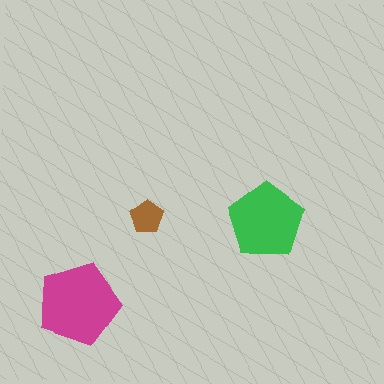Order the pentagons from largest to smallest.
the magenta one, the green one, the brown one.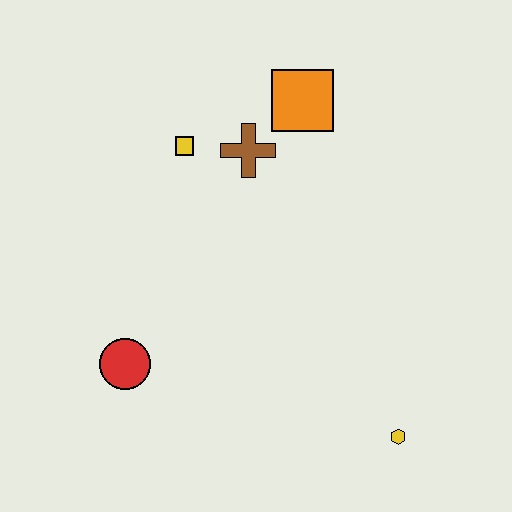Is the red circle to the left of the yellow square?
Yes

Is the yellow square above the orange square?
No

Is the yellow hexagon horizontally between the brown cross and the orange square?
No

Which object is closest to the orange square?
The brown cross is closest to the orange square.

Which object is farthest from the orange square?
The yellow hexagon is farthest from the orange square.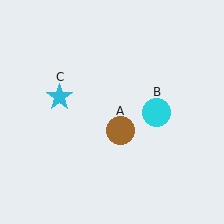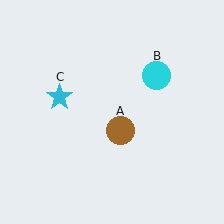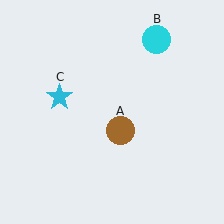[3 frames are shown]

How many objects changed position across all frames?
1 object changed position: cyan circle (object B).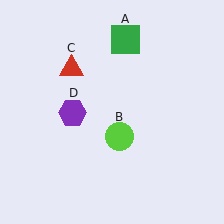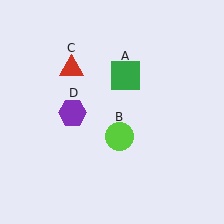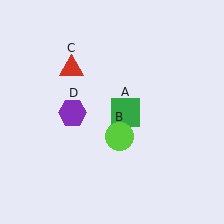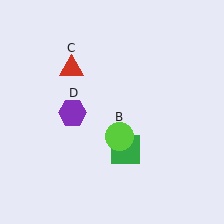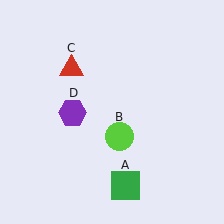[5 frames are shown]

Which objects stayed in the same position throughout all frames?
Lime circle (object B) and red triangle (object C) and purple hexagon (object D) remained stationary.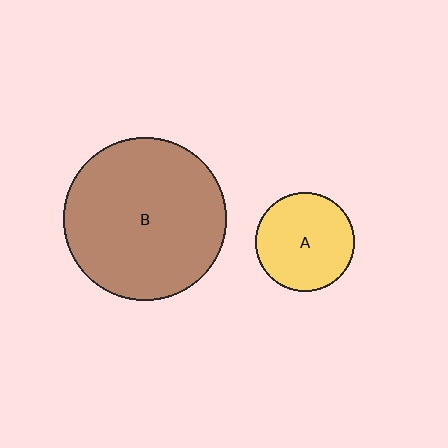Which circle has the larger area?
Circle B (brown).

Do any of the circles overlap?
No, none of the circles overlap.